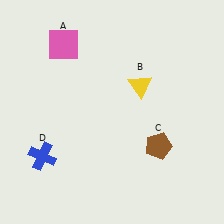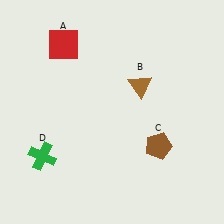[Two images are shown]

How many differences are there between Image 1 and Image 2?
There are 3 differences between the two images.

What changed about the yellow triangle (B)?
In Image 1, B is yellow. In Image 2, it changed to brown.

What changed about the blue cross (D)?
In Image 1, D is blue. In Image 2, it changed to green.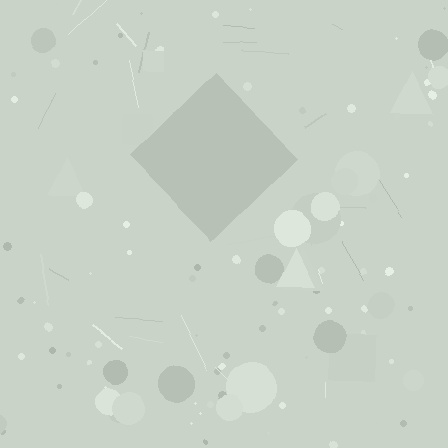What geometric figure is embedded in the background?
A diamond is embedded in the background.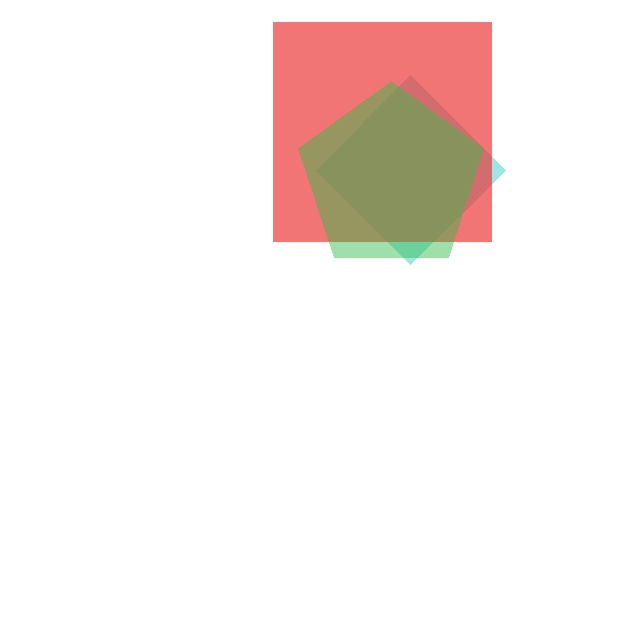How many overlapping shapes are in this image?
There are 3 overlapping shapes in the image.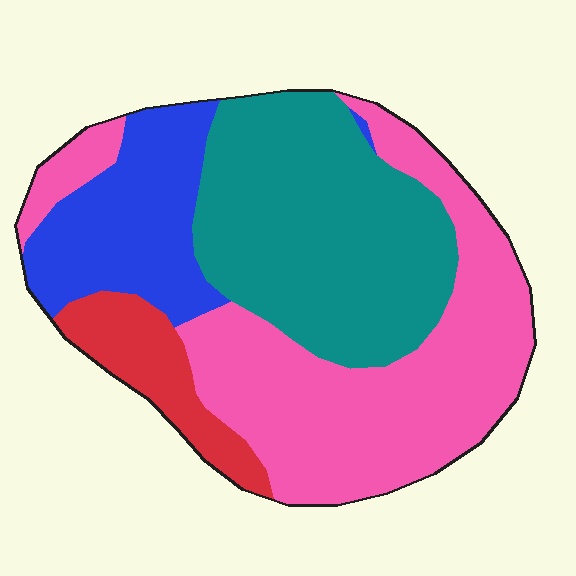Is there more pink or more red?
Pink.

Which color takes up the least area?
Red, at roughly 10%.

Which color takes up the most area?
Pink, at roughly 40%.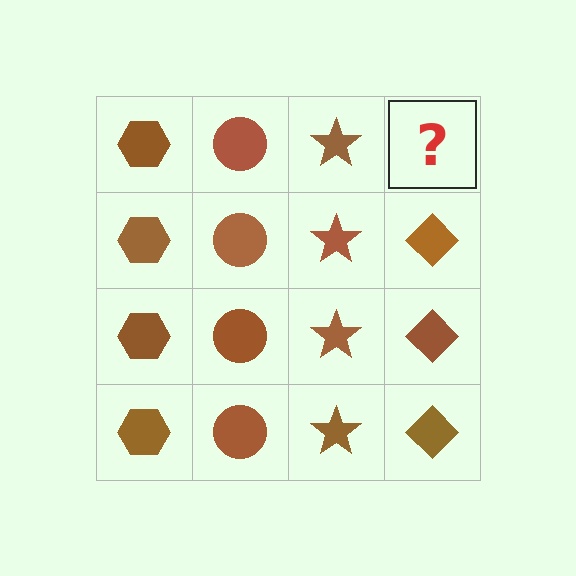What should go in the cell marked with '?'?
The missing cell should contain a brown diamond.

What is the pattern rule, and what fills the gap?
The rule is that each column has a consistent shape. The gap should be filled with a brown diamond.